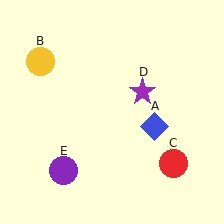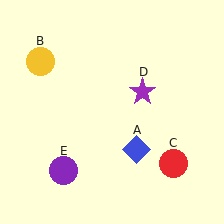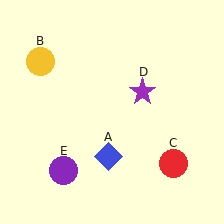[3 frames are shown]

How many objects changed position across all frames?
1 object changed position: blue diamond (object A).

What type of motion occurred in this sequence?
The blue diamond (object A) rotated clockwise around the center of the scene.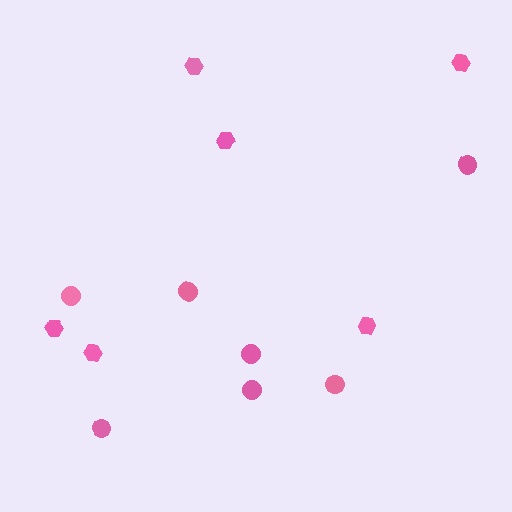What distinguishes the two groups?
There are 2 groups: one group of circles (7) and one group of hexagons (6).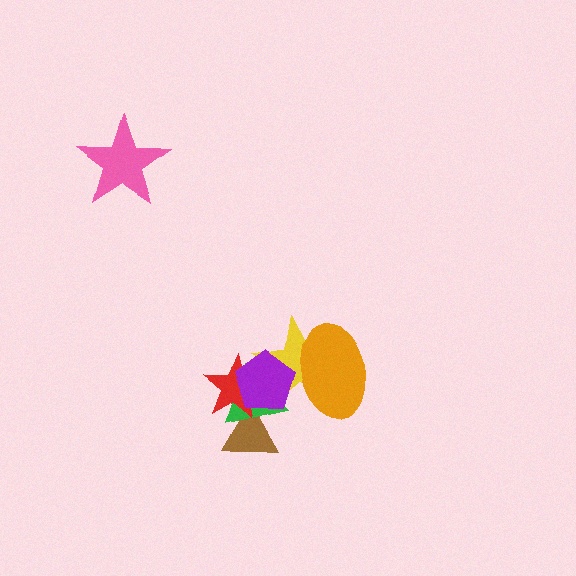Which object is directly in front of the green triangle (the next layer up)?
The red star is directly in front of the green triangle.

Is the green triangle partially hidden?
Yes, it is partially covered by another shape.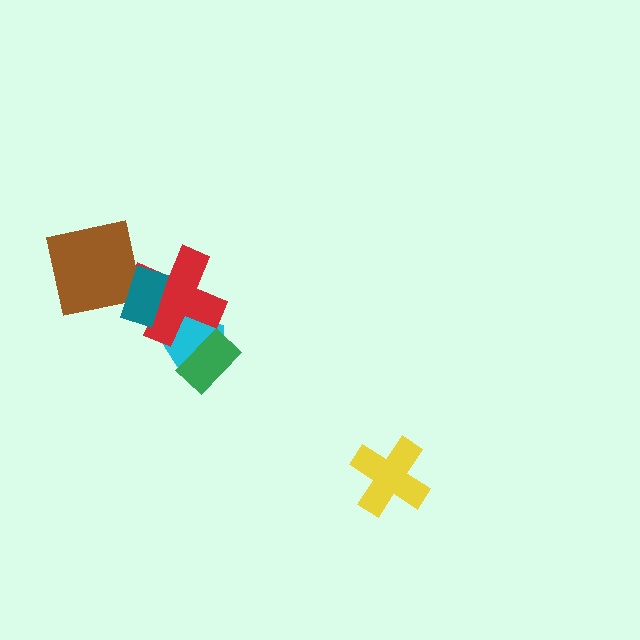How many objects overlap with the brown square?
1 object overlaps with the brown square.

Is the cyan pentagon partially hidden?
Yes, it is partially covered by another shape.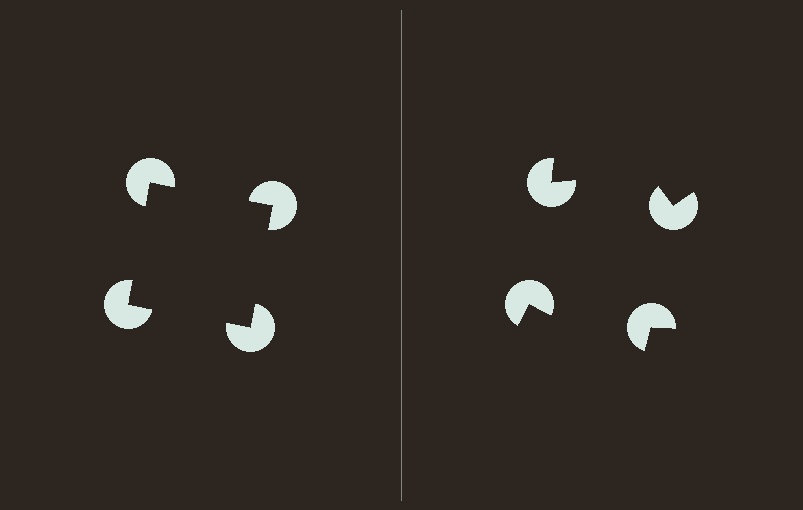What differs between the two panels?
The pac-man discs are positioned identically on both sides; only the wedge orientations differ. On the left they align to a square; on the right they are misaligned.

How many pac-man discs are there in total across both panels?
8 — 4 on each side.